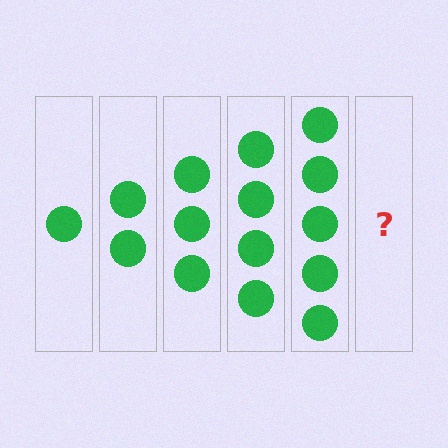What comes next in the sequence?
The next element should be 6 circles.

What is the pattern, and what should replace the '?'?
The pattern is that each step adds one more circle. The '?' should be 6 circles.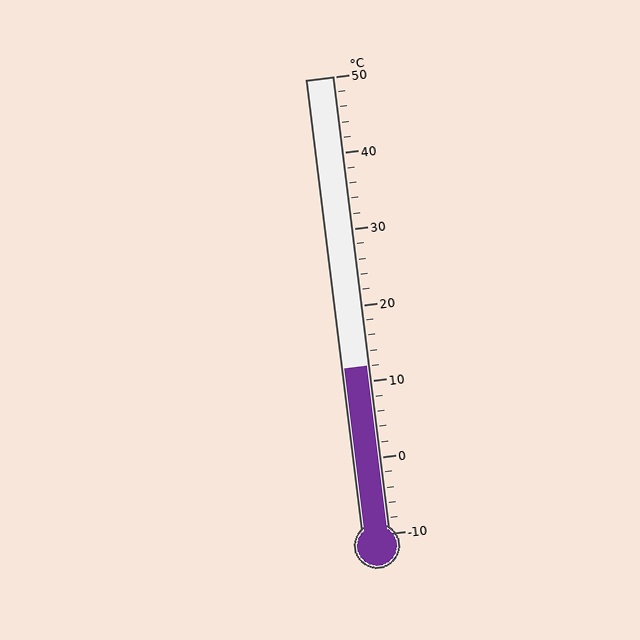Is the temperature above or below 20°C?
The temperature is below 20°C.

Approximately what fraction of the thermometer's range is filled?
The thermometer is filled to approximately 35% of its range.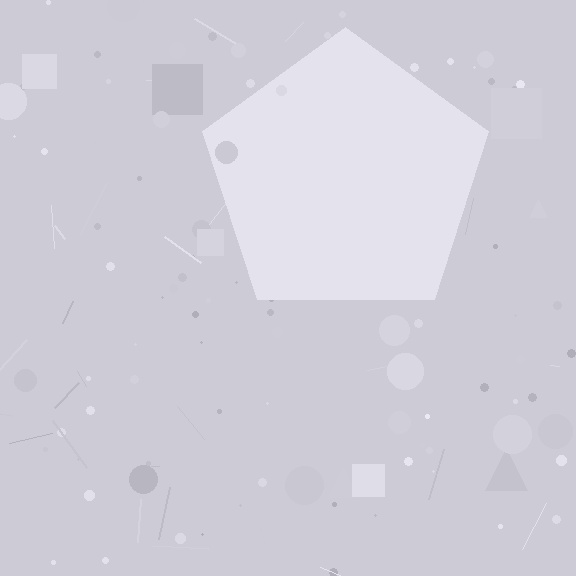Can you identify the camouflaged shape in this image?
The camouflaged shape is a pentagon.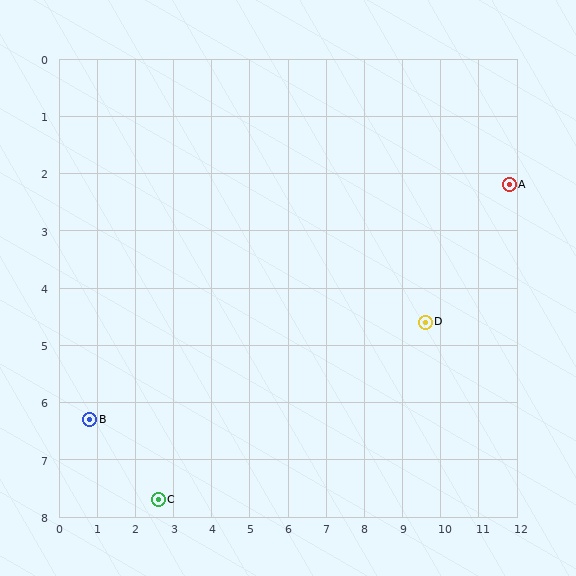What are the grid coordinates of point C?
Point C is at approximately (2.6, 7.7).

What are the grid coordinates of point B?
Point B is at approximately (0.8, 6.3).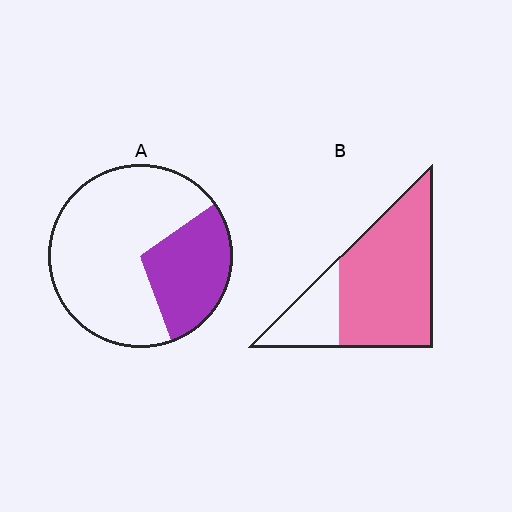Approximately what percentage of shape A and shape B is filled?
A is approximately 30% and B is approximately 75%.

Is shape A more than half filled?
No.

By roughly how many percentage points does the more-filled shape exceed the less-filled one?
By roughly 45 percentage points (B over A).